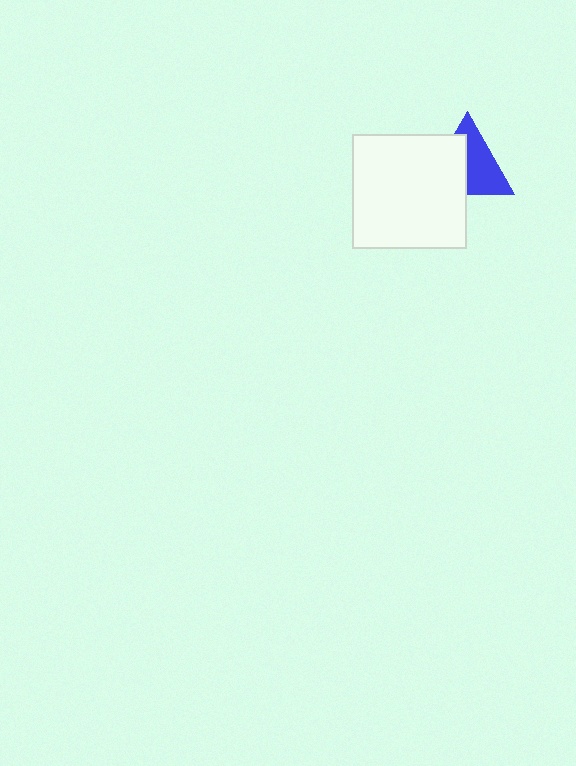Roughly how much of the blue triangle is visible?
About half of it is visible (roughly 53%).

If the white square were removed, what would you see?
You would see the complete blue triangle.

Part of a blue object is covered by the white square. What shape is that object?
It is a triangle.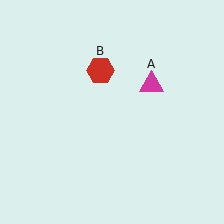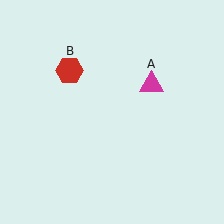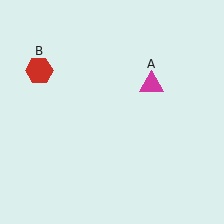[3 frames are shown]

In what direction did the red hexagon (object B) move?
The red hexagon (object B) moved left.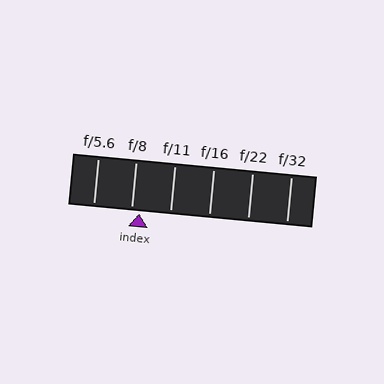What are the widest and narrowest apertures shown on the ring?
The widest aperture shown is f/5.6 and the narrowest is f/32.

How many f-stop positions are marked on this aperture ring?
There are 6 f-stop positions marked.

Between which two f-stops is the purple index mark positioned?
The index mark is between f/8 and f/11.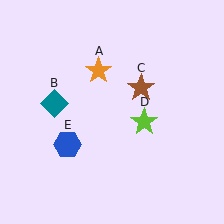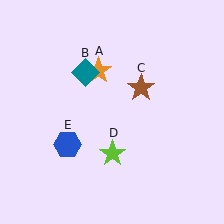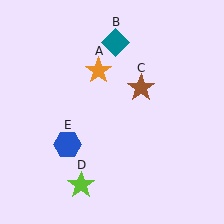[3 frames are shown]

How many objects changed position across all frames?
2 objects changed position: teal diamond (object B), lime star (object D).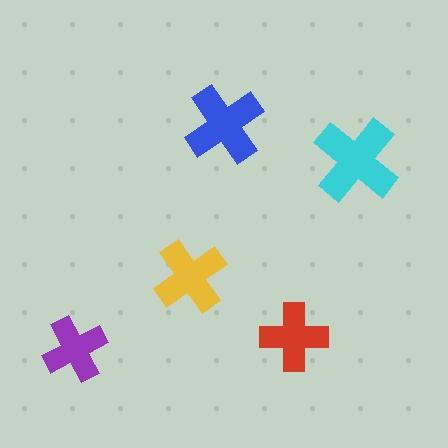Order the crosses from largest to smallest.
the cyan one, the blue one, the yellow one, the red one, the purple one.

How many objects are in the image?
There are 5 objects in the image.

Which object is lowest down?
The purple cross is bottommost.